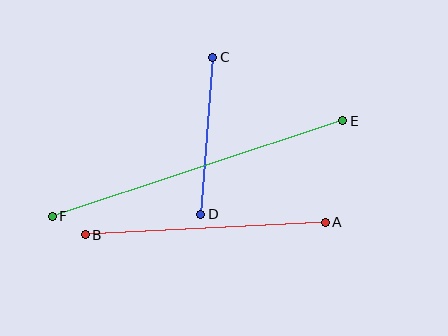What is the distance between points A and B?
The distance is approximately 240 pixels.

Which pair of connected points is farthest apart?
Points E and F are farthest apart.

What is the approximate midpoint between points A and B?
The midpoint is at approximately (205, 229) pixels.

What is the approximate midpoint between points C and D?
The midpoint is at approximately (207, 136) pixels.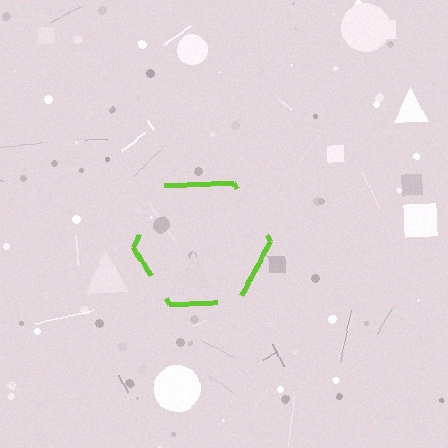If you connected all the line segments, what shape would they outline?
They would outline a hexagon.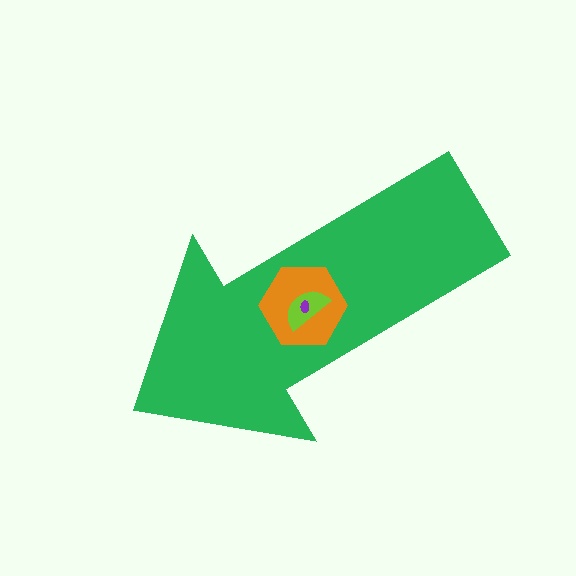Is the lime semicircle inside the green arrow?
Yes.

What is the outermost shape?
The green arrow.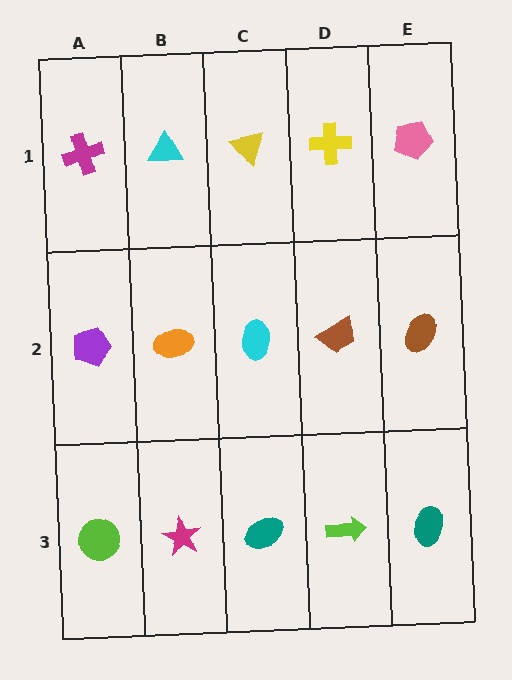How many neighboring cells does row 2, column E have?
3.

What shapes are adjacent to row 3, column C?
A cyan ellipse (row 2, column C), a magenta star (row 3, column B), a lime arrow (row 3, column D).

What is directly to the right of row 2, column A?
An orange ellipse.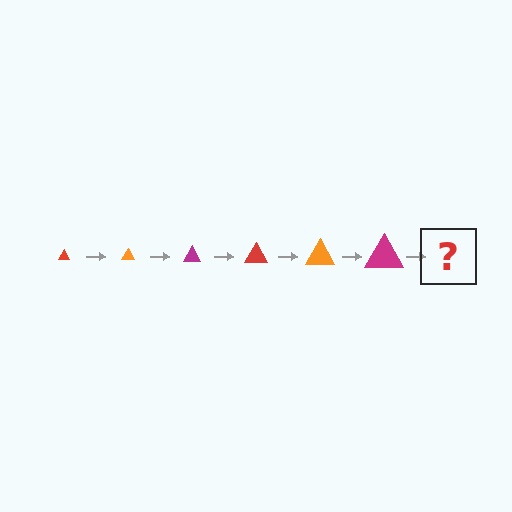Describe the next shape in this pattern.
It should be a red triangle, larger than the previous one.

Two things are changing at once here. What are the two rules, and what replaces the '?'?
The two rules are that the triangle grows larger each step and the color cycles through red, orange, and magenta. The '?' should be a red triangle, larger than the previous one.